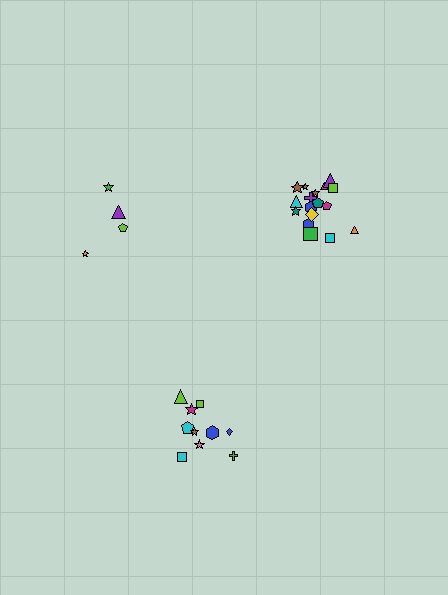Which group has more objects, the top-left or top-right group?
The top-right group.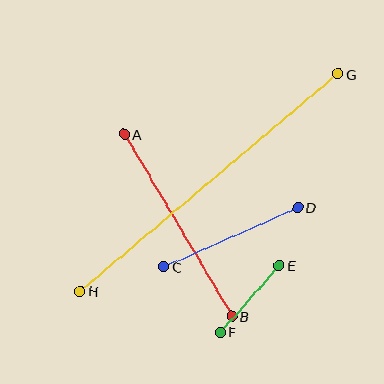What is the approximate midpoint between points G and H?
The midpoint is at approximately (209, 182) pixels.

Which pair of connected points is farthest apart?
Points G and H are farthest apart.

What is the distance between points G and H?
The distance is approximately 337 pixels.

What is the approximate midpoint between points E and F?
The midpoint is at approximately (250, 299) pixels.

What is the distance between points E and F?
The distance is approximately 89 pixels.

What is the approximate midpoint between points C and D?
The midpoint is at approximately (231, 237) pixels.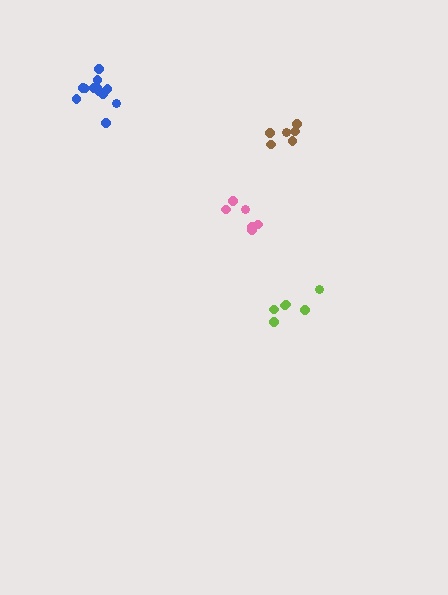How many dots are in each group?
Group 1: 12 dots, Group 2: 6 dots, Group 3: 6 dots, Group 4: 6 dots (30 total).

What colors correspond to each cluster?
The clusters are colored: blue, brown, pink, lime.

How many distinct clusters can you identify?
There are 4 distinct clusters.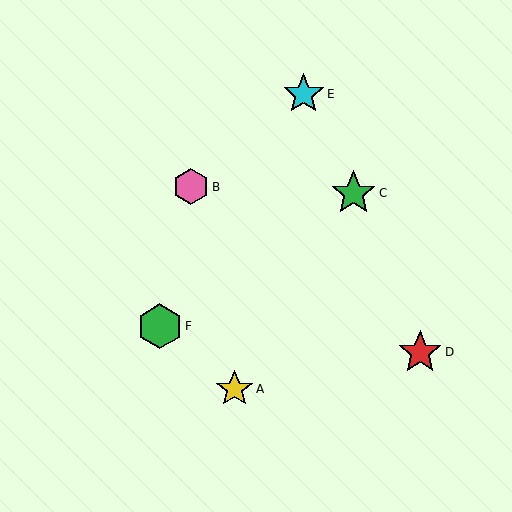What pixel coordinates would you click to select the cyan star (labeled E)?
Click at (304, 94) to select the cyan star E.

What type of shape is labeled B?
Shape B is a pink hexagon.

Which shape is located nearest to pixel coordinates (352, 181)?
The green star (labeled C) at (353, 193) is nearest to that location.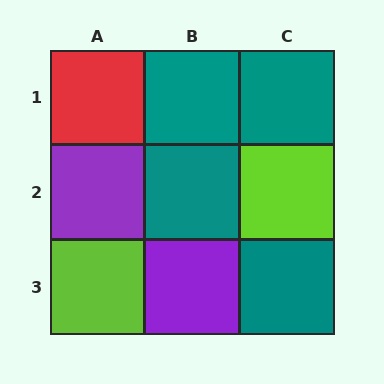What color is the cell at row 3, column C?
Teal.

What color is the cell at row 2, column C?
Lime.